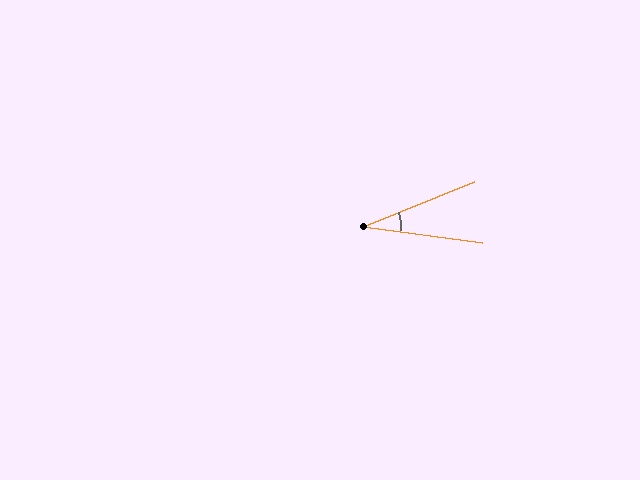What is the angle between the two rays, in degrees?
Approximately 30 degrees.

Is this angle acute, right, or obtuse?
It is acute.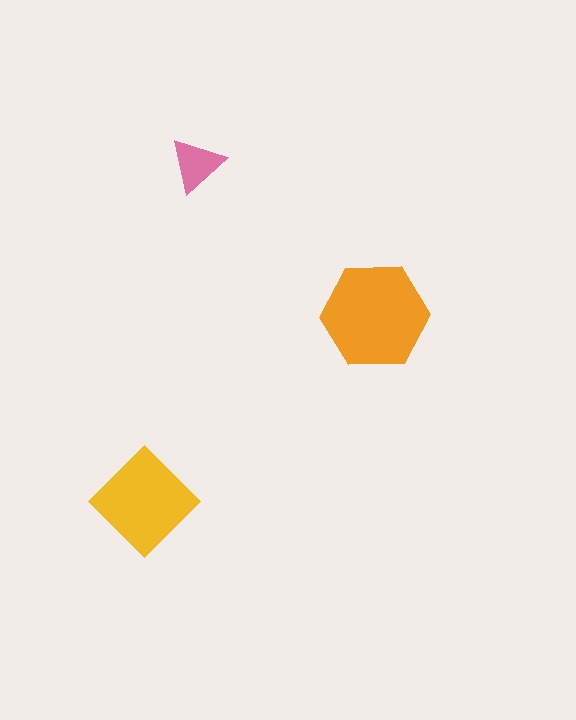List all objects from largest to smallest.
The orange hexagon, the yellow diamond, the pink triangle.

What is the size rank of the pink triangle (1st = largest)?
3rd.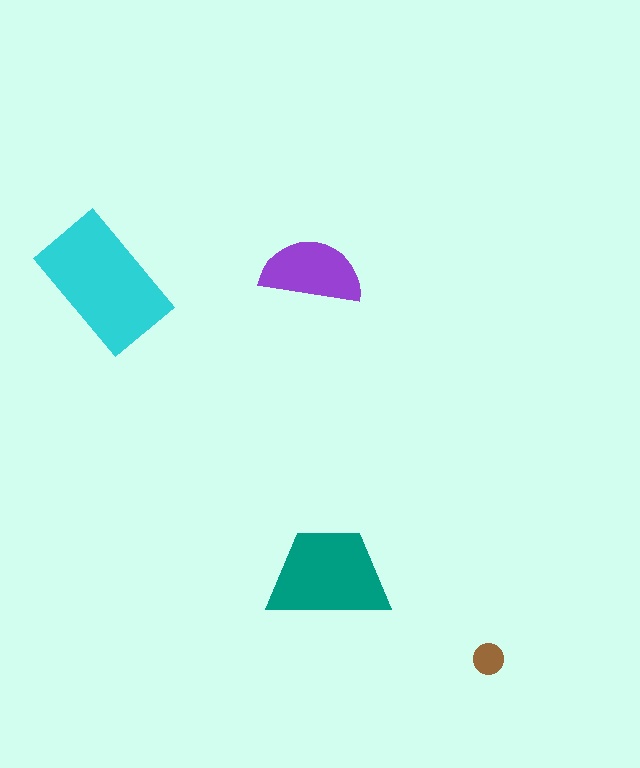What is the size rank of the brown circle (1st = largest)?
4th.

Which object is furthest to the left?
The cyan rectangle is leftmost.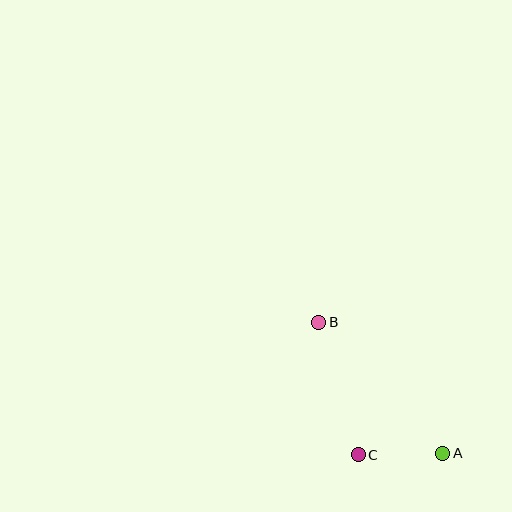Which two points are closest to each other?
Points A and C are closest to each other.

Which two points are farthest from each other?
Points A and B are farthest from each other.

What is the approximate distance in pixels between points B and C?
The distance between B and C is approximately 138 pixels.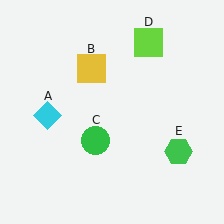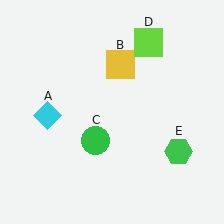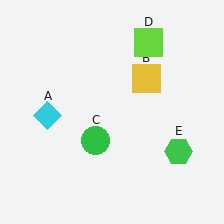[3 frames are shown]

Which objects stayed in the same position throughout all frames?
Cyan diamond (object A) and green circle (object C) and lime square (object D) and green hexagon (object E) remained stationary.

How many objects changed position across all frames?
1 object changed position: yellow square (object B).